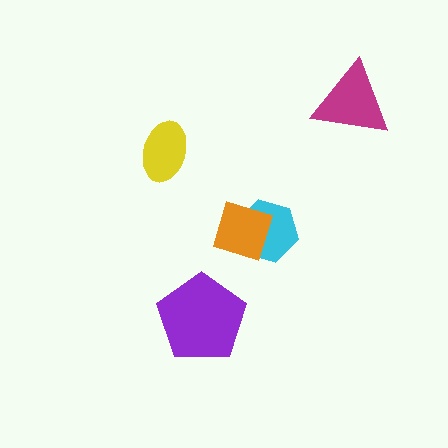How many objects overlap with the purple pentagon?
0 objects overlap with the purple pentagon.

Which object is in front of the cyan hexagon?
The orange diamond is in front of the cyan hexagon.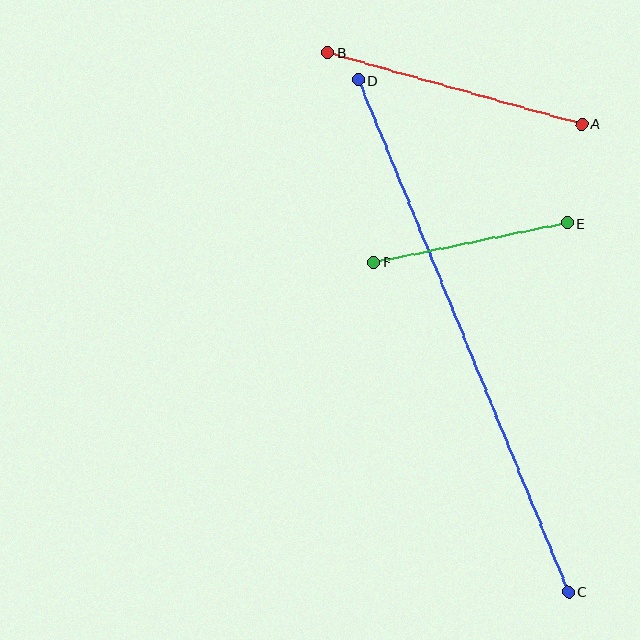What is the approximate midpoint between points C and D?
The midpoint is at approximately (463, 336) pixels.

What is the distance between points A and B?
The distance is approximately 264 pixels.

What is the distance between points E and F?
The distance is approximately 197 pixels.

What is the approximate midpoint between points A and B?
The midpoint is at approximately (455, 88) pixels.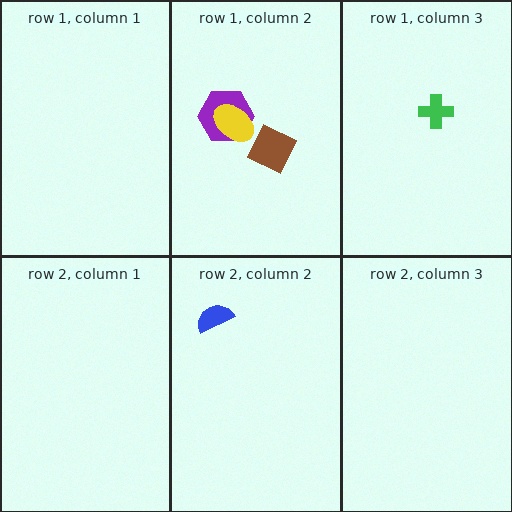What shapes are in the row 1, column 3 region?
The green cross.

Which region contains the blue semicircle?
The row 2, column 2 region.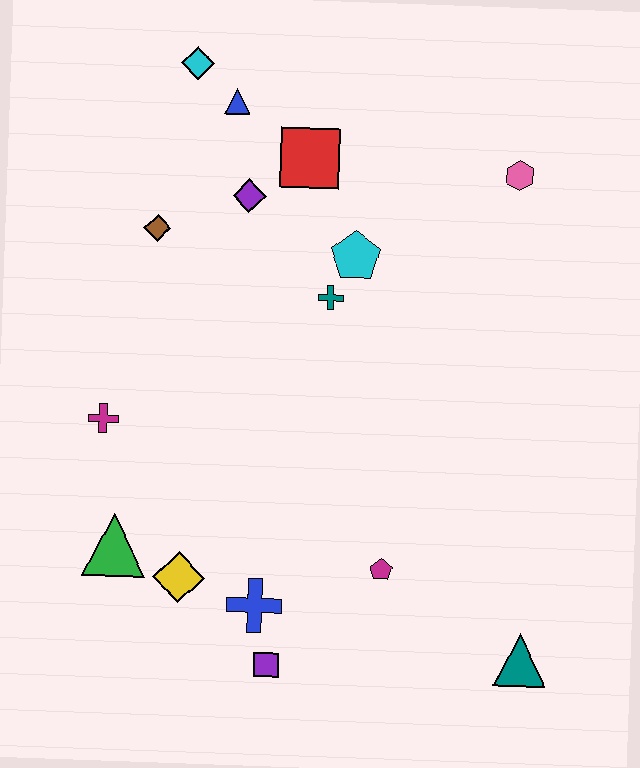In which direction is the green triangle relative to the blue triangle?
The green triangle is below the blue triangle.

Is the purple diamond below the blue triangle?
Yes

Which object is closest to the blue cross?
The purple square is closest to the blue cross.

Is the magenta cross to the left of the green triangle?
Yes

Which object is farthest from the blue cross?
The cyan diamond is farthest from the blue cross.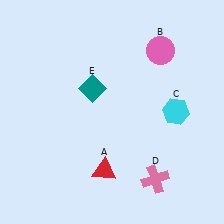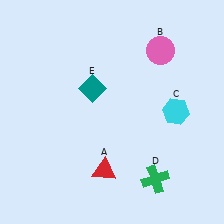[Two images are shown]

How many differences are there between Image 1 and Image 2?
There is 1 difference between the two images.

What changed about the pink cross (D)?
In Image 1, D is pink. In Image 2, it changed to green.